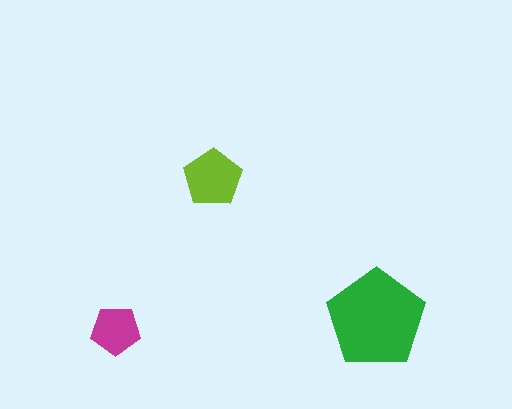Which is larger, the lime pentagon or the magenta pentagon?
The lime one.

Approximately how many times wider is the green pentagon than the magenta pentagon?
About 2 times wider.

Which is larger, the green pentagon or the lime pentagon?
The green one.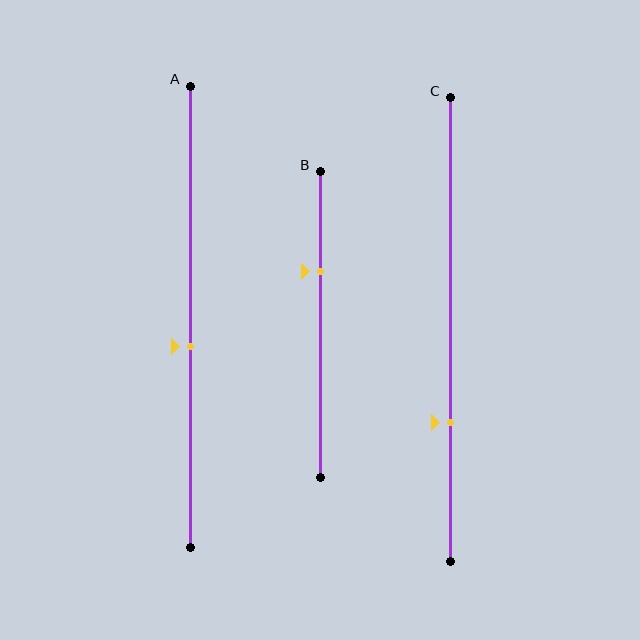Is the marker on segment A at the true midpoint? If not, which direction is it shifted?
No, the marker on segment A is shifted downward by about 6% of the segment length.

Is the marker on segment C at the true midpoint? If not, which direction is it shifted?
No, the marker on segment C is shifted downward by about 20% of the segment length.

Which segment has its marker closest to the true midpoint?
Segment A has its marker closest to the true midpoint.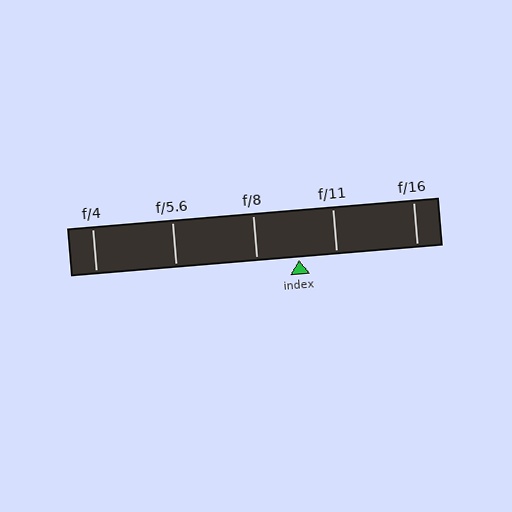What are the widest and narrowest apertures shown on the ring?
The widest aperture shown is f/4 and the narrowest is f/16.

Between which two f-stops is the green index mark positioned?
The index mark is between f/8 and f/11.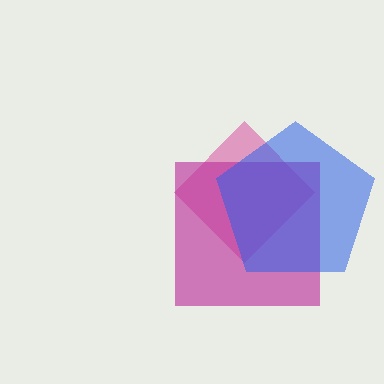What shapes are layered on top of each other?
The layered shapes are: a pink diamond, a magenta square, a blue pentagon.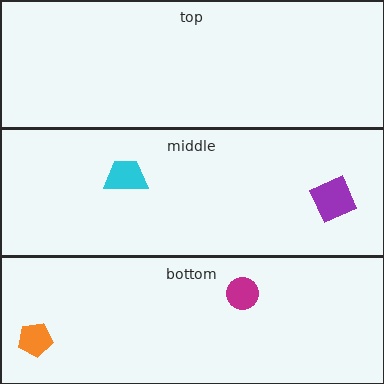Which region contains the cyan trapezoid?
The middle region.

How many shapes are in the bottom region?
2.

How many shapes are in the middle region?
2.